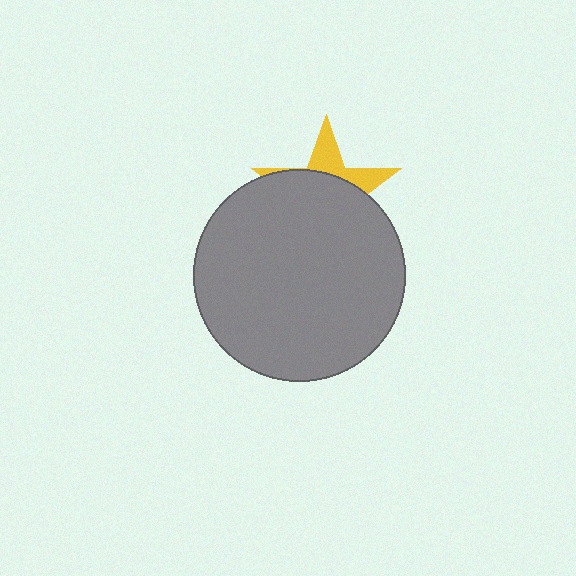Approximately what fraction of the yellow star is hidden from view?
Roughly 69% of the yellow star is hidden behind the gray circle.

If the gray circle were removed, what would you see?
You would see the complete yellow star.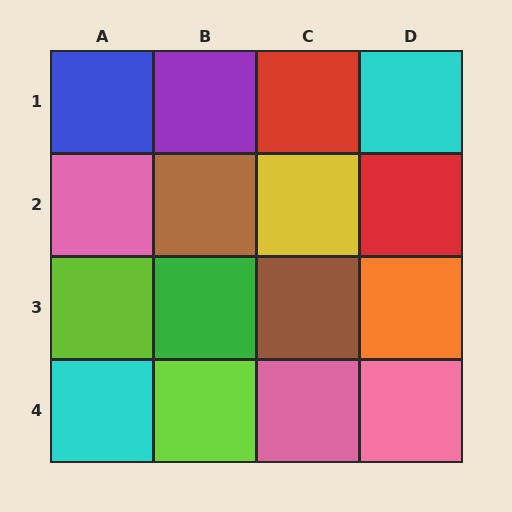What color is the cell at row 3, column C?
Brown.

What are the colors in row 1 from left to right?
Blue, purple, red, cyan.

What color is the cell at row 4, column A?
Cyan.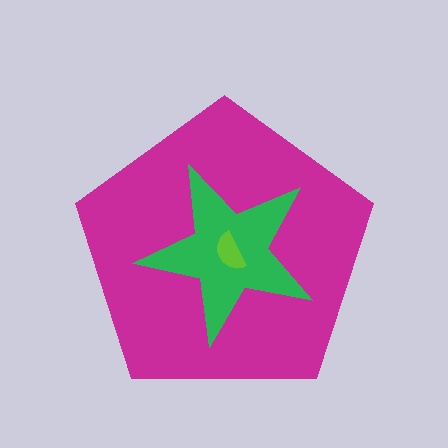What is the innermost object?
The lime semicircle.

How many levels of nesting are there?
3.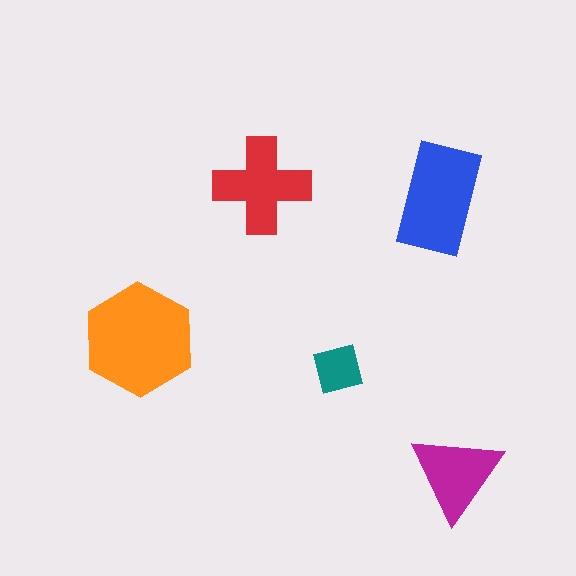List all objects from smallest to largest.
The teal square, the magenta triangle, the red cross, the blue rectangle, the orange hexagon.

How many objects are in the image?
There are 5 objects in the image.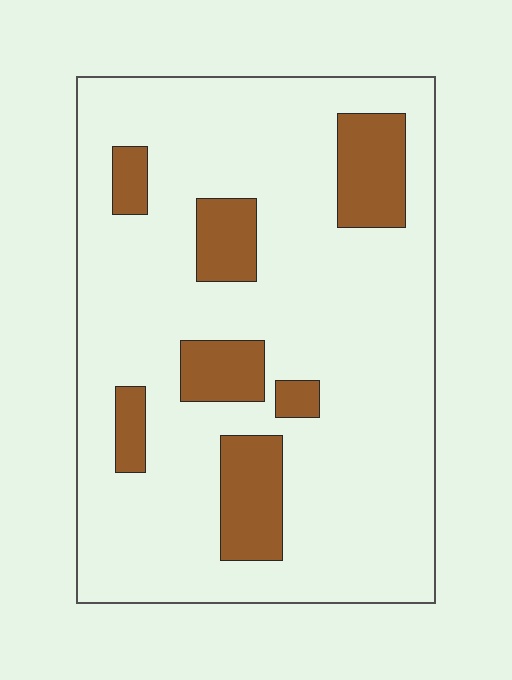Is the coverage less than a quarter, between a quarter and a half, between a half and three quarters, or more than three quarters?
Less than a quarter.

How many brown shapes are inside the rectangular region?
7.